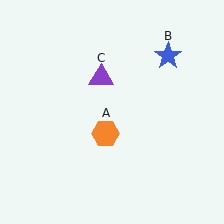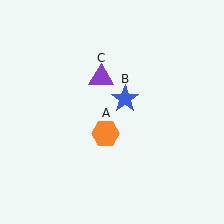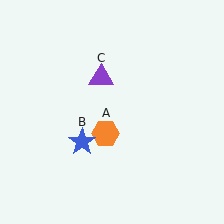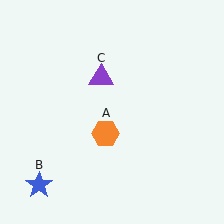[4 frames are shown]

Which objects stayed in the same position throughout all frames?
Orange hexagon (object A) and purple triangle (object C) remained stationary.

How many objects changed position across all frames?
1 object changed position: blue star (object B).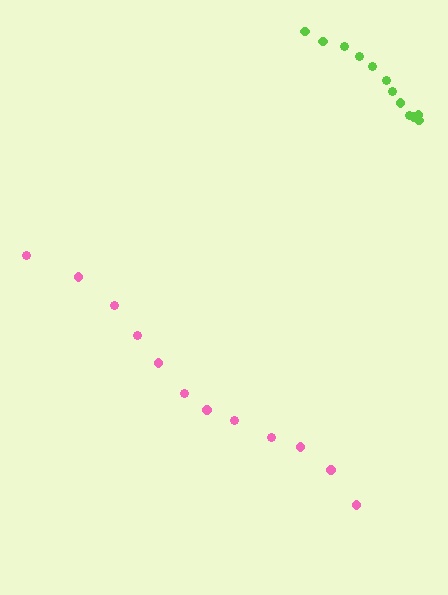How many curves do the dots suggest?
There are 2 distinct paths.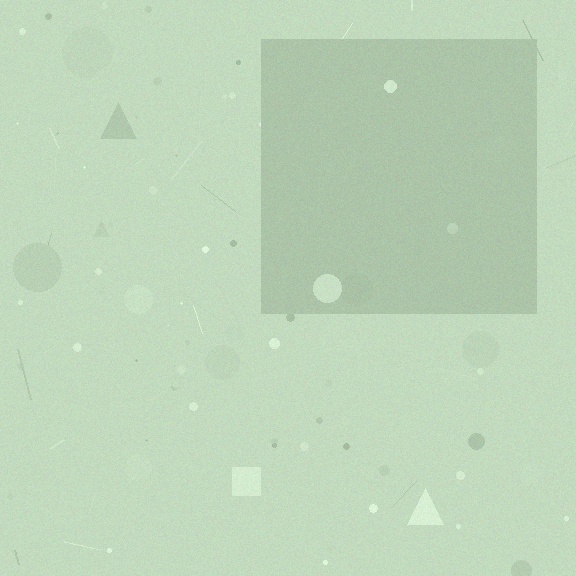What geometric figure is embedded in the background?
A square is embedded in the background.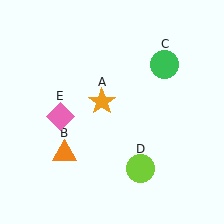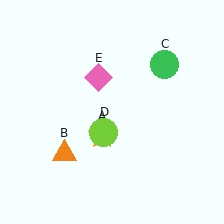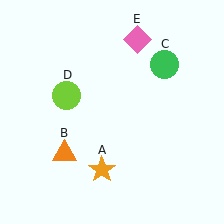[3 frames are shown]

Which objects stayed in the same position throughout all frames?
Orange triangle (object B) and green circle (object C) remained stationary.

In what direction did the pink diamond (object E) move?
The pink diamond (object E) moved up and to the right.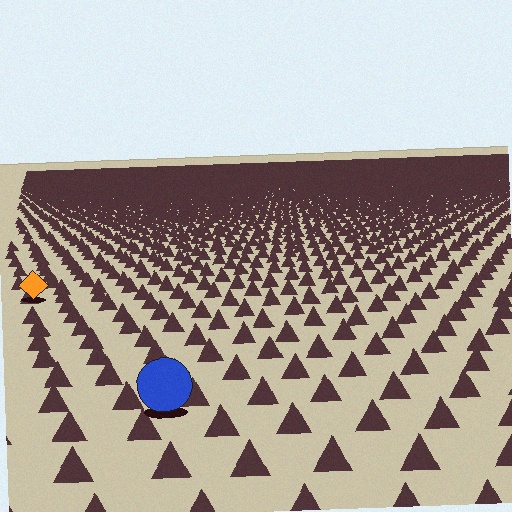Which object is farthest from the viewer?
The orange diamond is farthest from the viewer. It appears smaller and the ground texture around it is denser.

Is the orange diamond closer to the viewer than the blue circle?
No. The blue circle is closer — you can tell from the texture gradient: the ground texture is coarser near it.